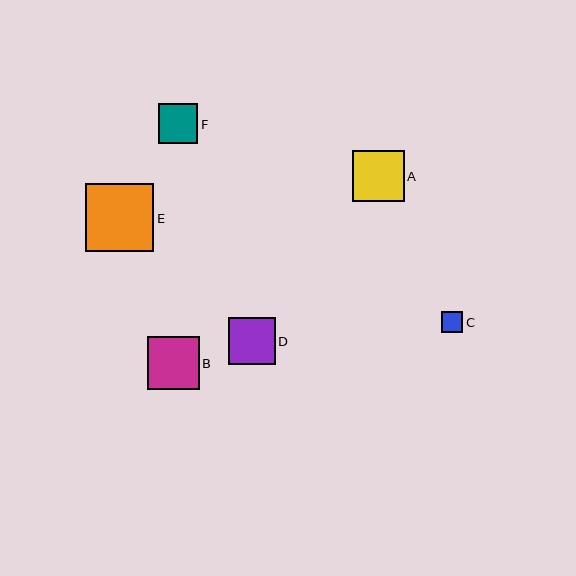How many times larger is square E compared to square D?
Square E is approximately 1.4 times the size of square D.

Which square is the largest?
Square E is the largest with a size of approximately 68 pixels.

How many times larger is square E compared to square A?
Square E is approximately 1.3 times the size of square A.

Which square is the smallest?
Square C is the smallest with a size of approximately 21 pixels.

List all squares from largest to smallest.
From largest to smallest: E, B, A, D, F, C.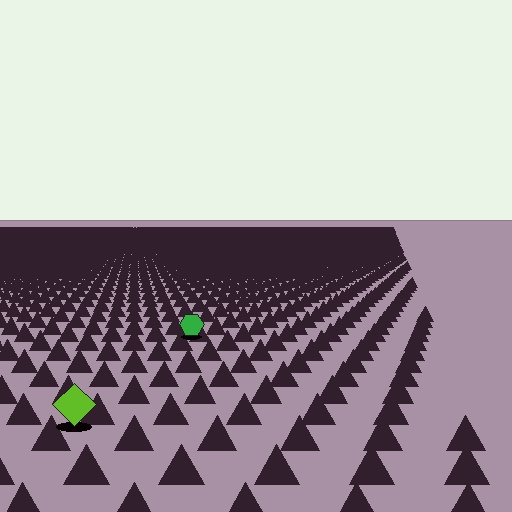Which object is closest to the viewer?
The lime diamond is closest. The texture marks near it are larger and more spread out.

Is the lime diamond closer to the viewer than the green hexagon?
Yes. The lime diamond is closer — you can tell from the texture gradient: the ground texture is coarser near it.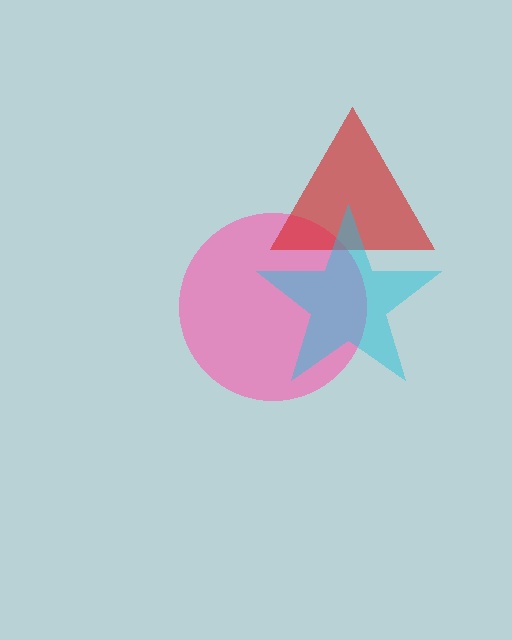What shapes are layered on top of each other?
The layered shapes are: a pink circle, a red triangle, a cyan star.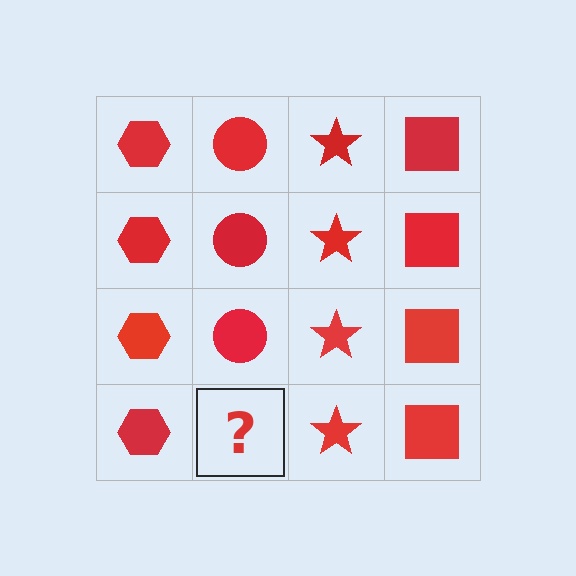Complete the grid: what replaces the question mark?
The question mark should be replaced with a red circle.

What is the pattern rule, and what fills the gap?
The rule is that each column has a consistent shape. The gap should be filled with a red circle.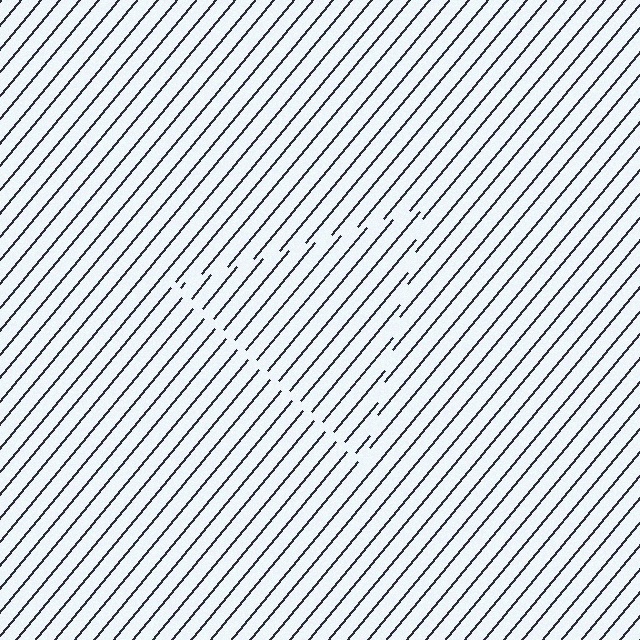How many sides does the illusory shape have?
3 sides — the line-ends trace a triangle.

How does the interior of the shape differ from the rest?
The interior of the shape contains the same grating, shifted by half a period — the contour is defined by the phase discontinuity where line-ends from the inner and outer gratings abut.